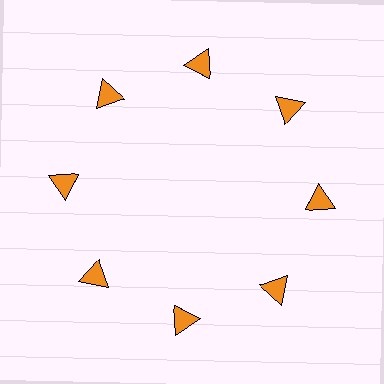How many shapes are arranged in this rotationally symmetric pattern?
There are 8 shapes, arranged in 8 groups of 1.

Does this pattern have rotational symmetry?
Yes, this pattern has 8-fold rotational symmetry. It looks the same after rotating 45 degrees around the center.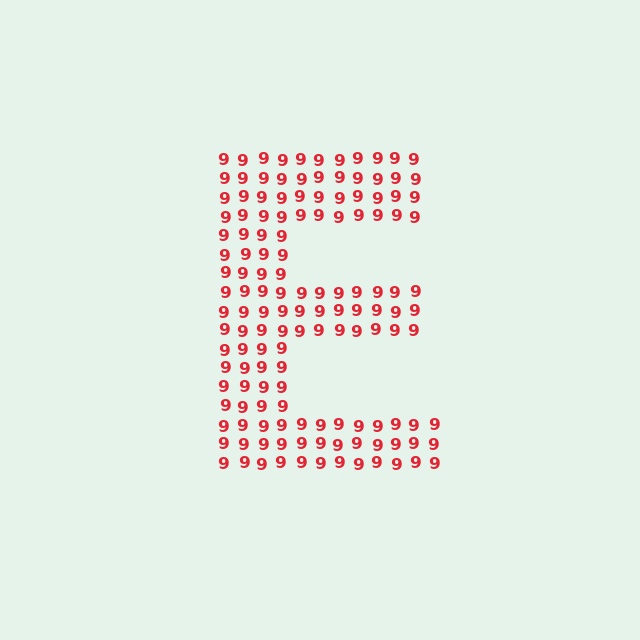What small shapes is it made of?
It is made of small digit 9's.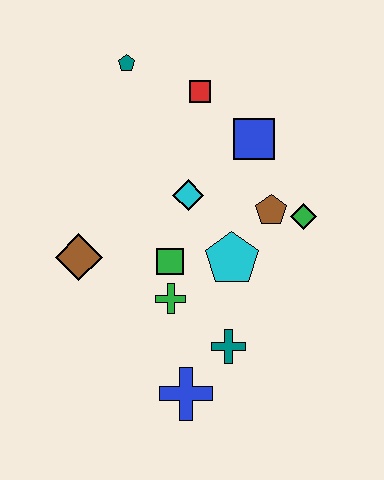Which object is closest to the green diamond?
The brown pentagon is closest to the green diamond.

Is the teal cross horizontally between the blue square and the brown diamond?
Yes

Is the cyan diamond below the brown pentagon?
No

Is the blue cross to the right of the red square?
No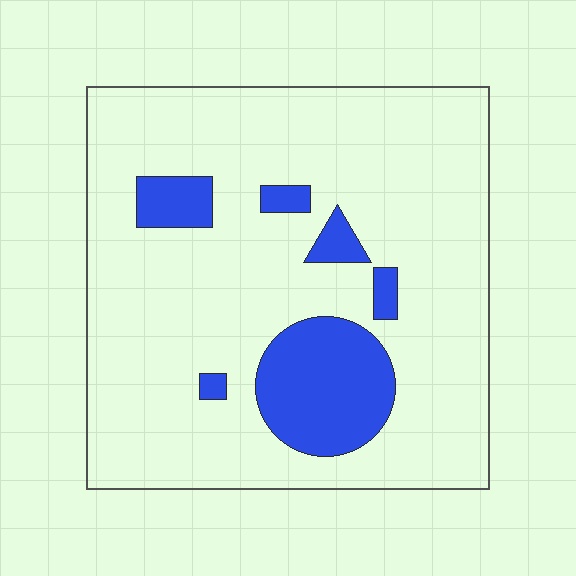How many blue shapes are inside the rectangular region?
6.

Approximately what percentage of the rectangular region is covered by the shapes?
Approximately 15%.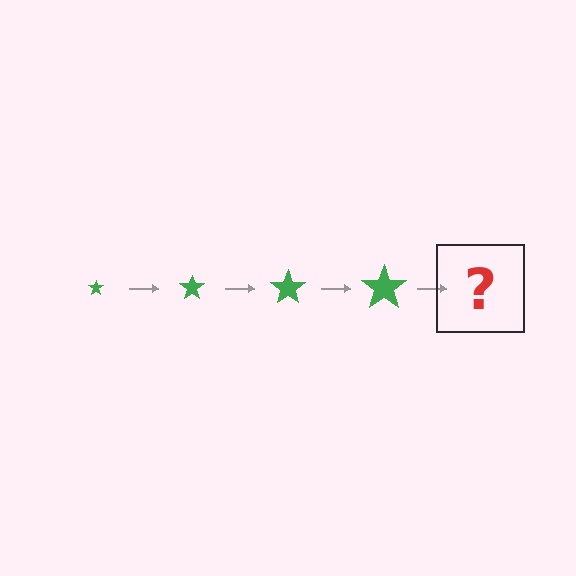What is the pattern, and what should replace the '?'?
The pattern is that the star gets progressively larger each step. The '?' should be a green star, larger than the previous one.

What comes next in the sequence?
The next element should be a green star, larger than the previous one.